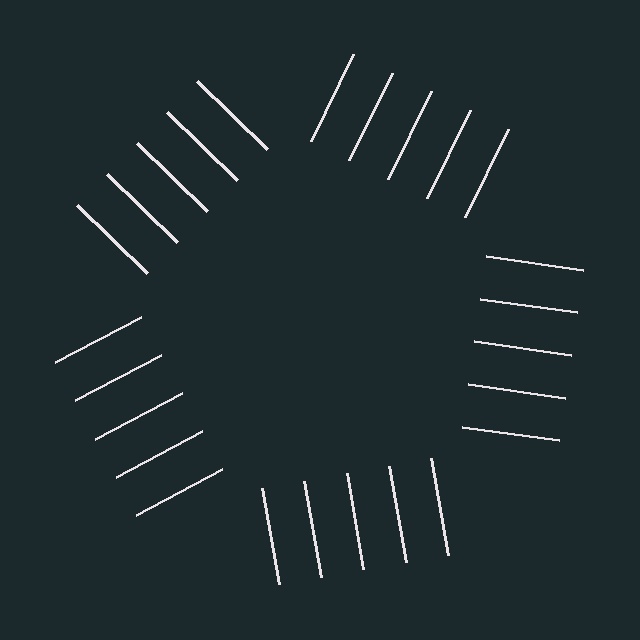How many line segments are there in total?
25 — 5 along each of the 5 edges.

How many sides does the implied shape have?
5 sides — the line-ends trace a pentagon.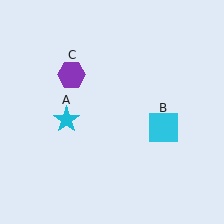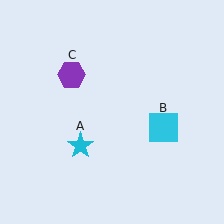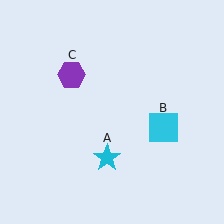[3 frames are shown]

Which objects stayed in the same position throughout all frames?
Cyan square (object B) and purple hexagon (object C) remained stationary.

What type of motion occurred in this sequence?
The cyan star (object A) rotated counterclockwise around the center of the scene.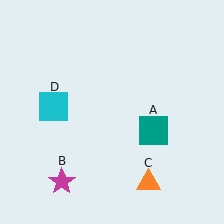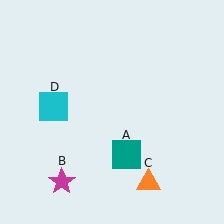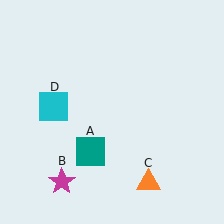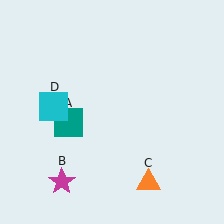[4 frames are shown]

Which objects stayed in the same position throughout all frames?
Magenta star (object B) and orange triangle (object C) and cyan square (object D) remained stationary.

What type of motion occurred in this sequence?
The teal square (object A) rotated clockwise around the center of the scene.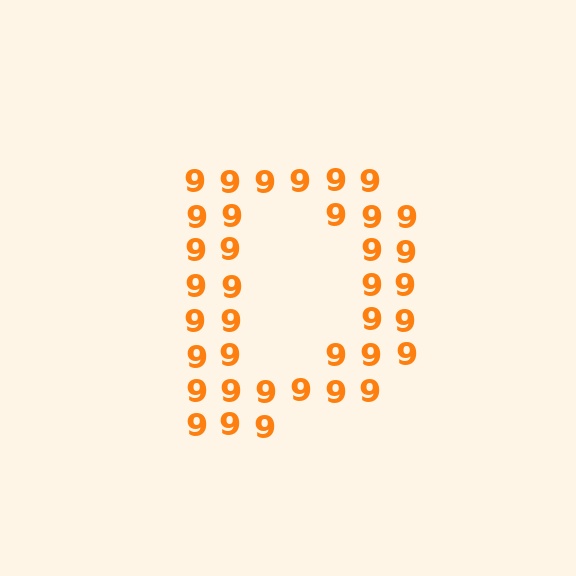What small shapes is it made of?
It is made of small digit 9's.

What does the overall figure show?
The overall figure shows the letter D.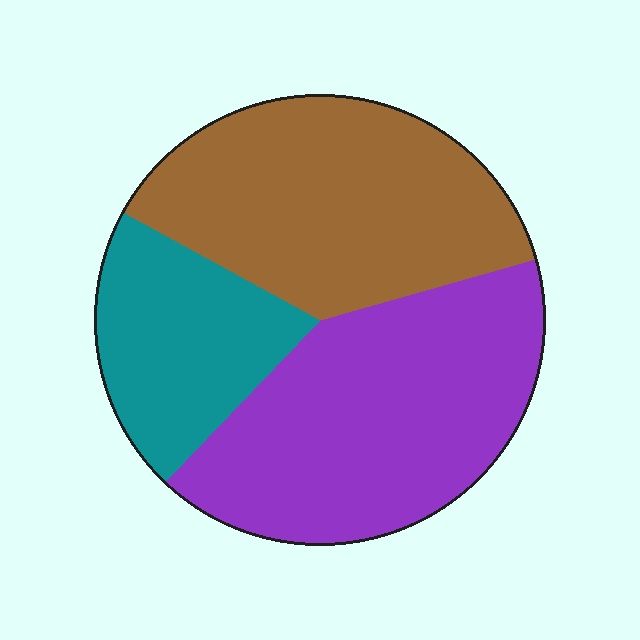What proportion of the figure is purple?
Purple takes up between a quarter and a half of the figure.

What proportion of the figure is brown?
Brown takes up between a quarter and a half of the figure.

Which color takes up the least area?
Teal, at roughly 20%.